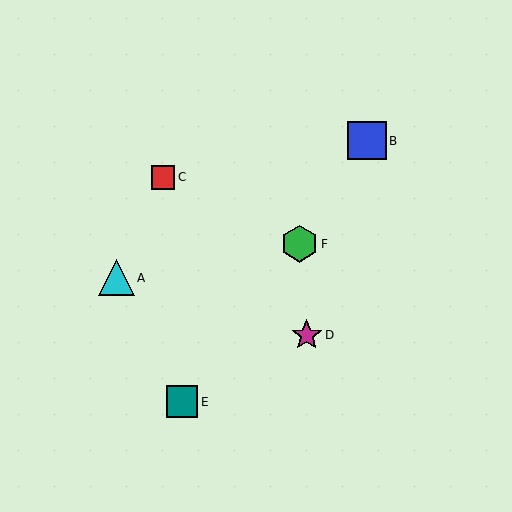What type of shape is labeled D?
Shape D is a magenta star.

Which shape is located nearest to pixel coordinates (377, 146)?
The blue square (labeled B) at (367, 141) is nearest to that location.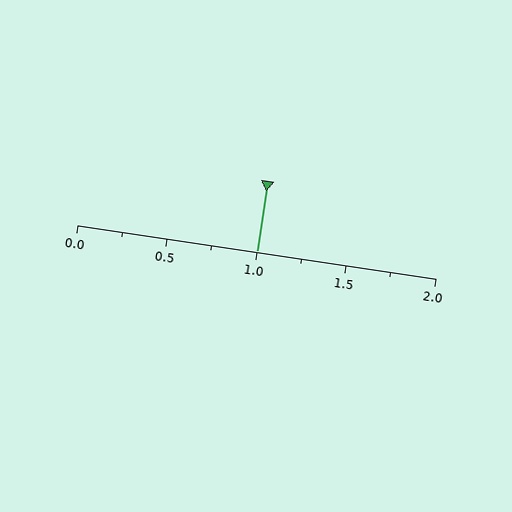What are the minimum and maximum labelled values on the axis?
The axis runs from 0.0 to 2.0.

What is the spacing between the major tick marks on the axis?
The major ticks are spaced 0.5 apart.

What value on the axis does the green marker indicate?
The marker indicates approximately 1.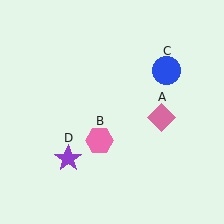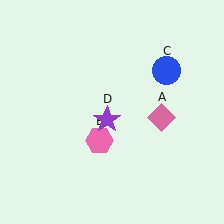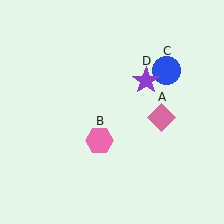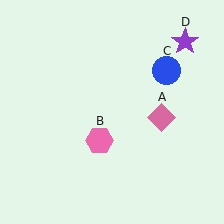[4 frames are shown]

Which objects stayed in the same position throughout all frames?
Pink diamond (object A) and pink hexagon (object B) and blue circle (object C) remained stationary.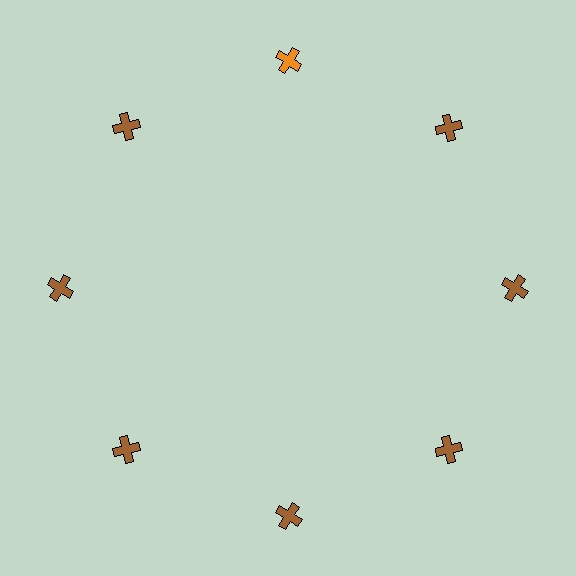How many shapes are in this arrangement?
There are 8 shapes arranged in a ring pattern.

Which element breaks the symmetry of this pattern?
The orange cross at roughly the 12 o'clock position breaks the symmetry. All other shapes are brown crosses.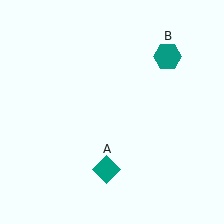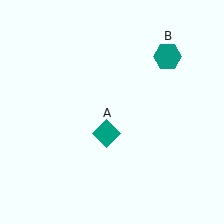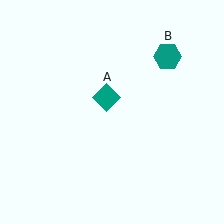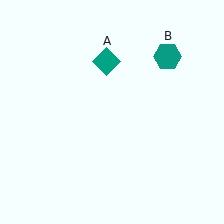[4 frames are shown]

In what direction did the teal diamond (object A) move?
The teal diamond (object A) moved up.